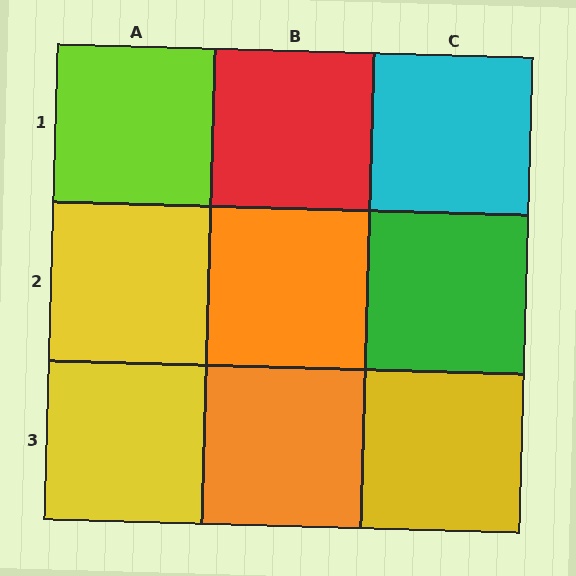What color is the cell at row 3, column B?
Orange.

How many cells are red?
1 cell is red.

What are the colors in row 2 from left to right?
Yellow, orange, green.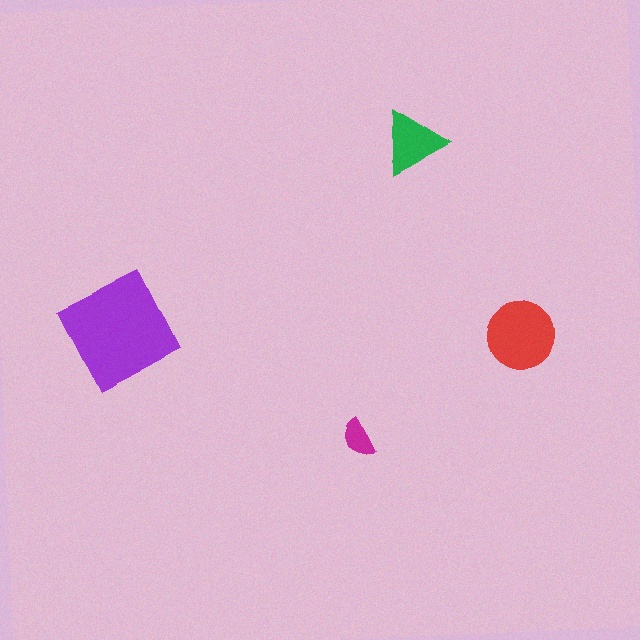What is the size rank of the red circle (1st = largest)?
2nd.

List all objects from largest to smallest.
The purple diamond, the red circle, the green triangle, the magenta semicircle.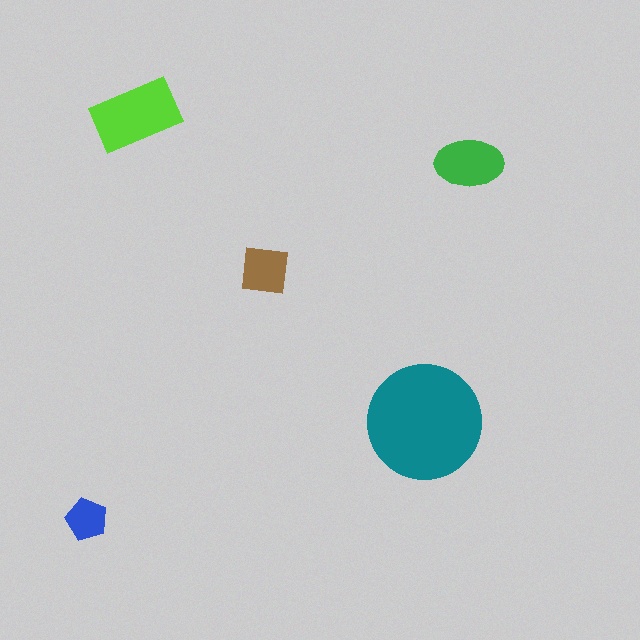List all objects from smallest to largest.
The blue pentagon, the brown square, the green ellipse, the lime rectangle, the teal circle.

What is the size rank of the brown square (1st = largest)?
4th.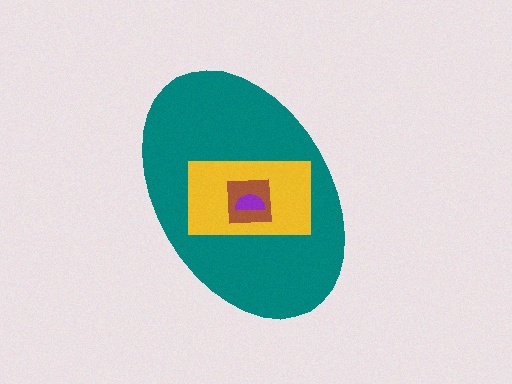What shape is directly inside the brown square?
The purple semicircle.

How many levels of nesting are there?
4.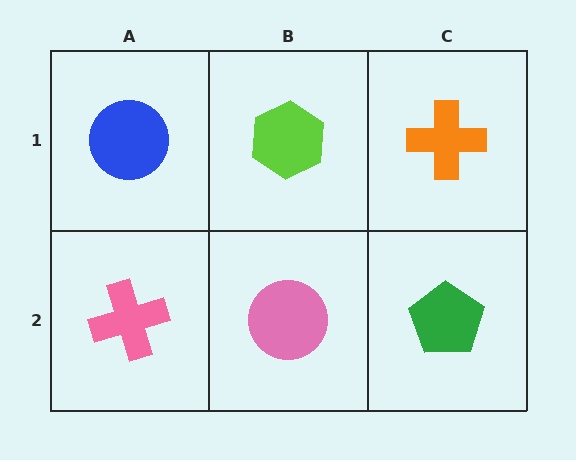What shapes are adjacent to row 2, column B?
A lime hexagon (row 1, column B), a pink cross (row 2, column A), a green pentagon (row 2, column C).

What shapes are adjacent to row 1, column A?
A pink cross (row 2, column A), a lime hexagon (row 1, column B).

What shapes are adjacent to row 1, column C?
A green pentagon (row 2, column C), a lime hexagon (row 1, column B).